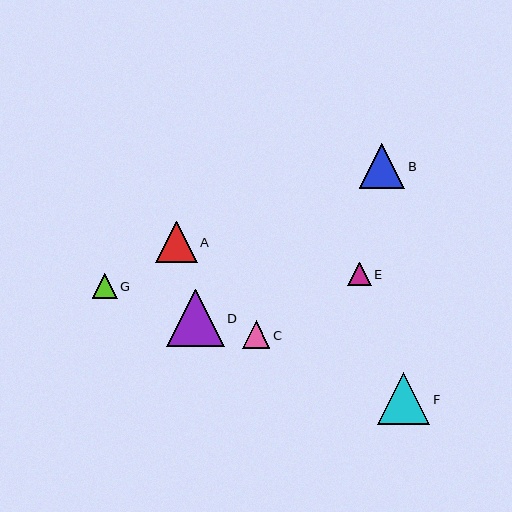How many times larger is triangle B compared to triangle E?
Triangle B is approximately 1.9 times the size of triangle E.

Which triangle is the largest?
Triangle D is the largest with a size of approximately 58 pixels.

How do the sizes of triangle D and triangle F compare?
Triangle D and triangle F are approximately the same size.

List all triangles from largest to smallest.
From largest to smallest: D, F, B, A, C, G, E.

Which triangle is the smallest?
Triangle E is the smallest with a size of approximately 24 pixels.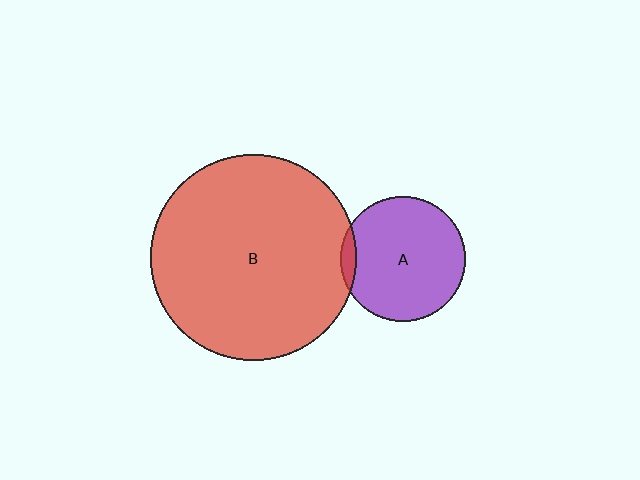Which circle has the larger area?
Circle B (red).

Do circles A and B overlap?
Yes.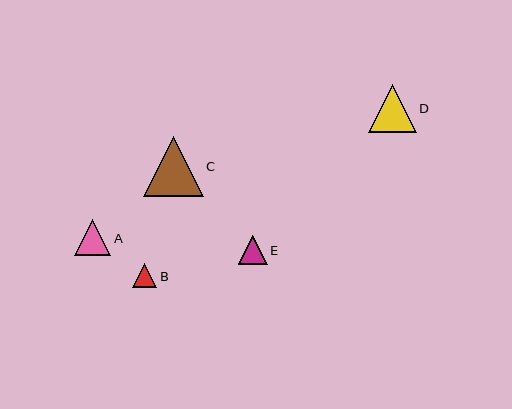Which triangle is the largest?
Triangle C is the largest with a size of approximately 60 pixels.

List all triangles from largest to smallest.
From largest to smallest: C, D, A, E, B.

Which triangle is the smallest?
Triangle B is the smallest with a size of approximately 25 pixels.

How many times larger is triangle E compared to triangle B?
Triangle E is approximately 1.2 times the size of triangle B.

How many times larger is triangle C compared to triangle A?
Triangle C is approximately 1.7 times the size of triangle A.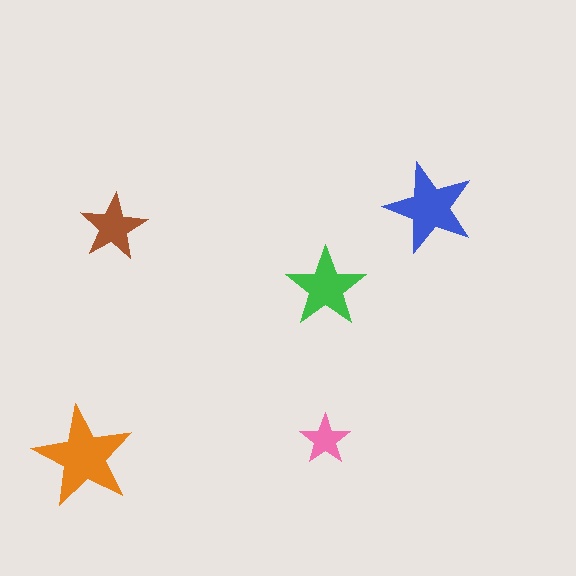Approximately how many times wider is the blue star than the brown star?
About 1.5 times wider.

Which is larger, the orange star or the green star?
The orange one.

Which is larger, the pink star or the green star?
The green one.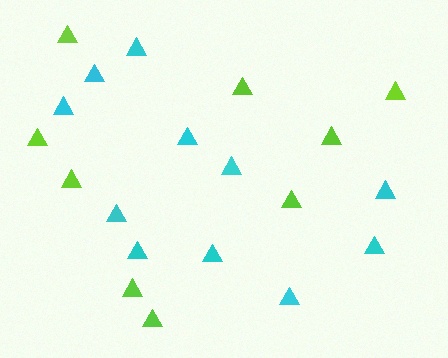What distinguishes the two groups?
There are 2 groups: one group of cyan triangles (11) and one group of lime triangles (9).